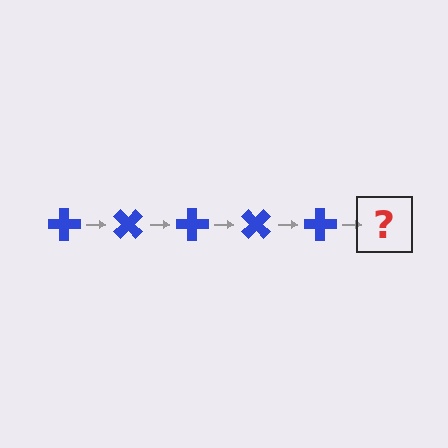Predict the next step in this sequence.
The next step is a blue cross rotated 225 degrees.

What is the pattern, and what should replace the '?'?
The pattern is that the cross rotates 45 degrees each step. The '?' should be a blue cross rotated 225 degrees.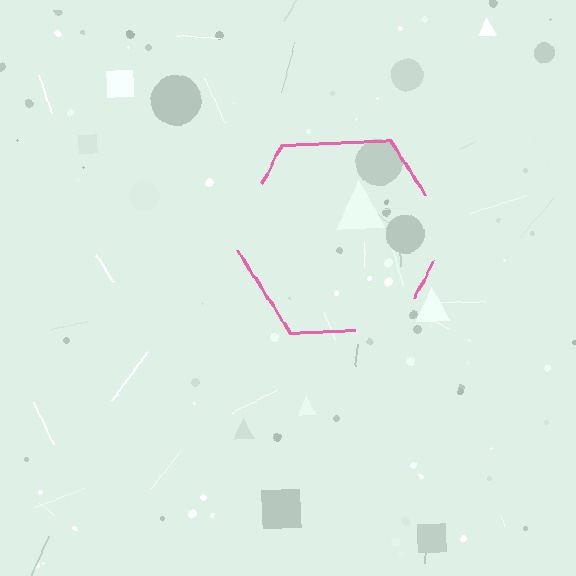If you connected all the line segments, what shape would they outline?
They would outline a hexagon.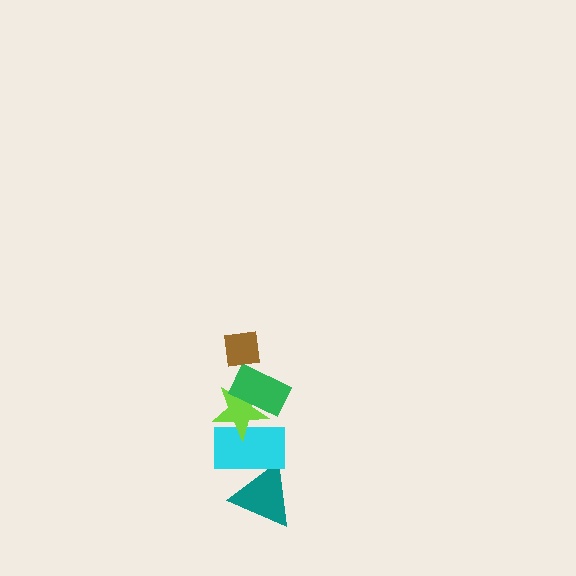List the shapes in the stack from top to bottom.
From top to bottom: the brown square, the green rectangle, the lime star, the cyan rectangle, the teal triangle.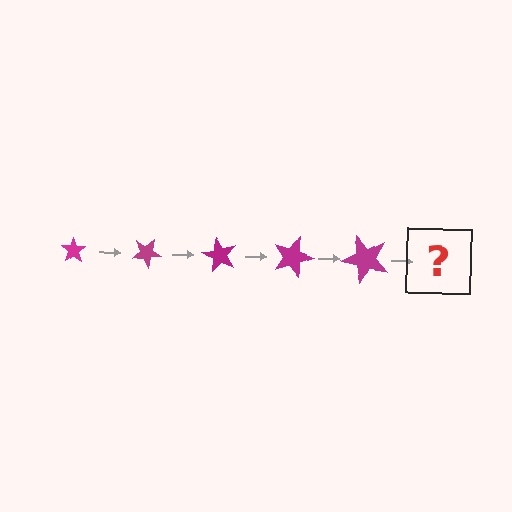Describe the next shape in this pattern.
It should be a star, larger than the previous one and rotated 150 degrees from the start.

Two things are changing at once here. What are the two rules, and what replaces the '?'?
The two rules are that the star grows larger each step and it rotates 30 degrees each step. The '?' should be a star, larger than the previous one and rotated 150 degrees from the start.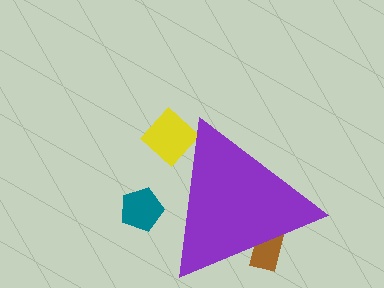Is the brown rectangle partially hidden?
Yes, the brown rectangle is partially hidden behind the purple triangle.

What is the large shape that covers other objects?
A purple triangle.